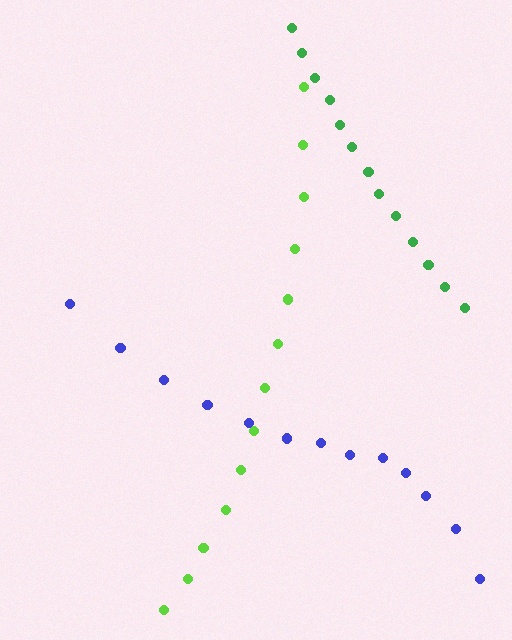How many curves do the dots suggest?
There are 3 distinct paths.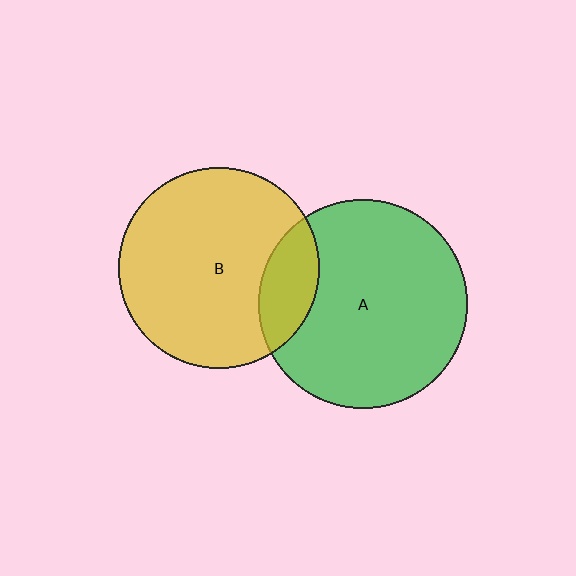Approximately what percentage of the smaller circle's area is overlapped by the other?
Approximately 15%.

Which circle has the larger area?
Circle A (green).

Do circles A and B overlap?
Yes.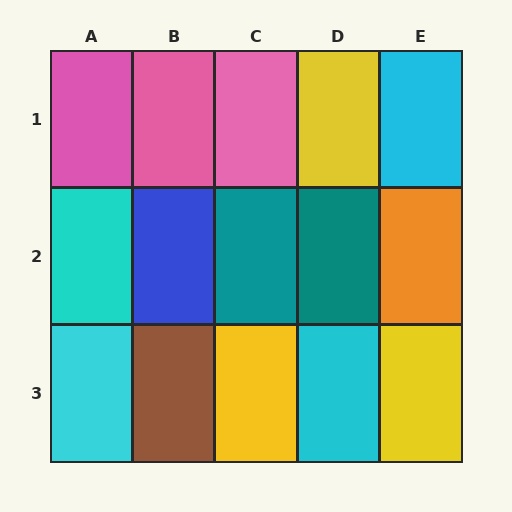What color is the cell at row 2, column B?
Blue.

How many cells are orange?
1 cell is orange.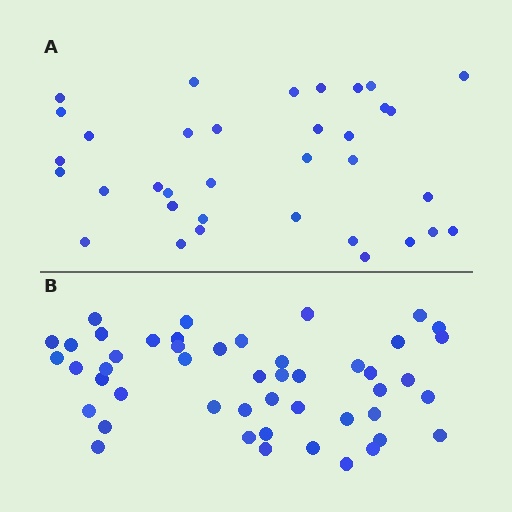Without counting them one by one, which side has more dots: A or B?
Region B (the bottom region) has more dots.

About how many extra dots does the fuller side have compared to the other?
Region B has approximately 15 more dots than region A.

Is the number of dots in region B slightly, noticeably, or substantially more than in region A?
Region B has noticeably more, but not dramatically so. The ratio is roughly 1.4 to 1.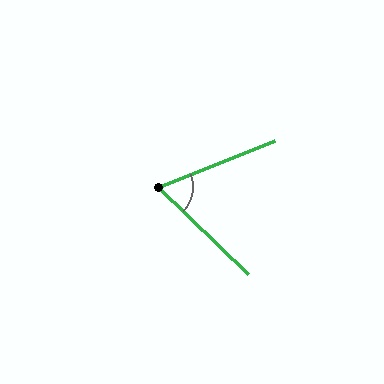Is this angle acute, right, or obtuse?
It is acute.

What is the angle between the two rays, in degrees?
Approximately 66 degrees.